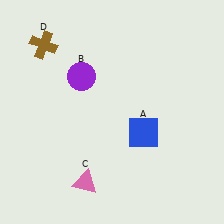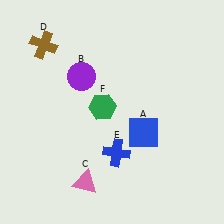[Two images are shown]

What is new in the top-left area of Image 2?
A green hexagon (F) was added in the top-left area of Image 2.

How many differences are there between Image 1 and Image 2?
There are 2 differences between the two images.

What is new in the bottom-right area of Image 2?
A blue cross (E) was added in the bottom-right area of Image 2.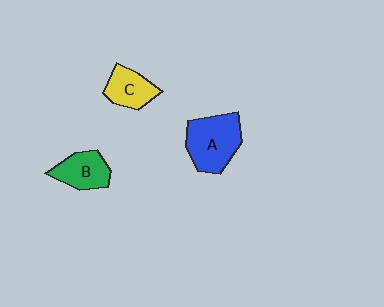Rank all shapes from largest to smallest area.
From largest to smallest: A (blue), B (green), C (yellow).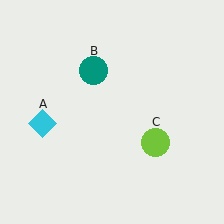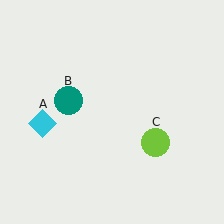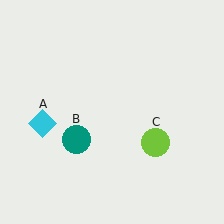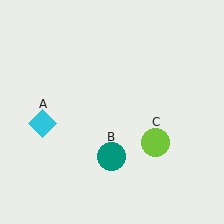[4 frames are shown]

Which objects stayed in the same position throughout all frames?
Cyan diamond (object A) and lime circle (object C) remained stationary.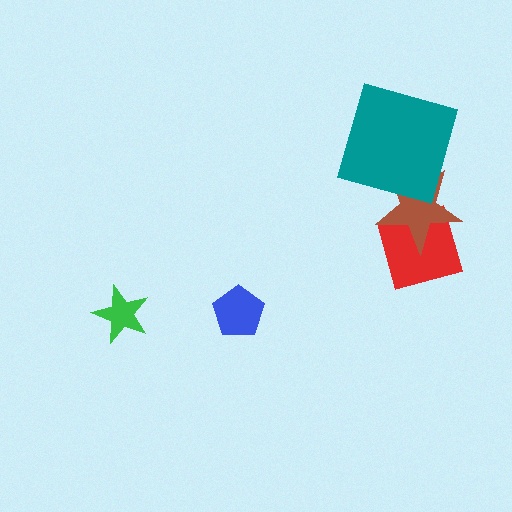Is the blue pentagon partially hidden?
No, no other shape covers it.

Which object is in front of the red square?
The brown star is in front of the red square.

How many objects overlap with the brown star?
2 objects overlap with the brown star.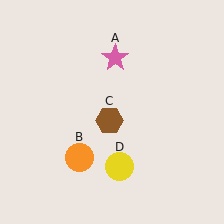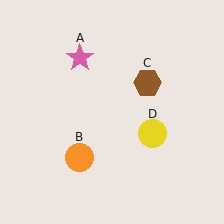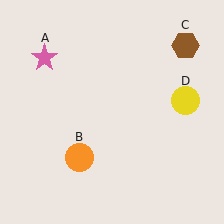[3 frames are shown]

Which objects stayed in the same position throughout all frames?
Orange circle (object B) remained stationary.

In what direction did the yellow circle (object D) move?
The yellow circle (object D) moved up and to the right.